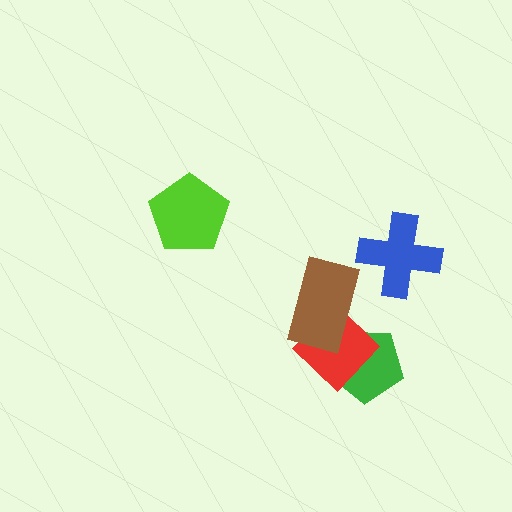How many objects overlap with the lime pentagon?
0 objects overlap with the lime pentagon.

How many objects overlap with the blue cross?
0 objects overlap with the blue cross.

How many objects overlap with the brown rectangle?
2 objects overlap with the brown rectangle.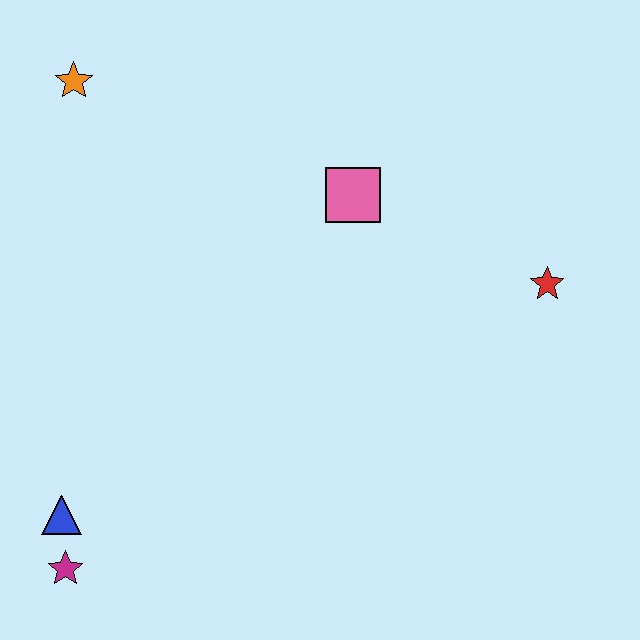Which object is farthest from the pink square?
The magenta star is farthest from the pink square.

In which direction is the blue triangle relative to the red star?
The blue triangle is to the left of the red star.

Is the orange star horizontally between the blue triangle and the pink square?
Yes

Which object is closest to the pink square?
The red star is closest to the pink square.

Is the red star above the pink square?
No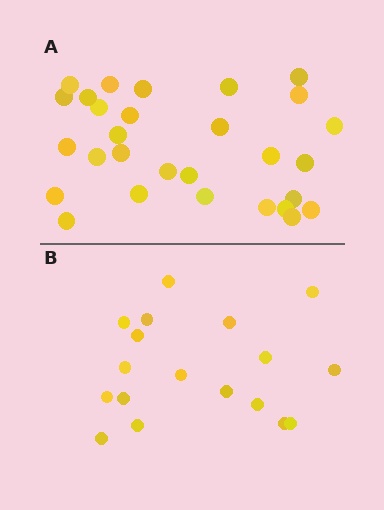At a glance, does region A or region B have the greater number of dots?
Region A (the top region) has more dots.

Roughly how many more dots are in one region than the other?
Region A has roughly 12 or so more dots than region B.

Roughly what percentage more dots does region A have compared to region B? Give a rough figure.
About 60% more.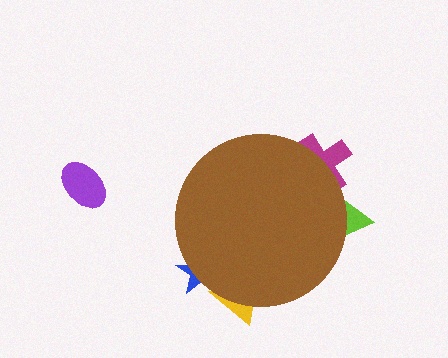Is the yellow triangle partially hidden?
Yes, the yellow triangle is partially hidden behind the brown circle.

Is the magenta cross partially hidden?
Yes, the magenta cross is partially hidden behind the brown circle.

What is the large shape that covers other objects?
A brown circle.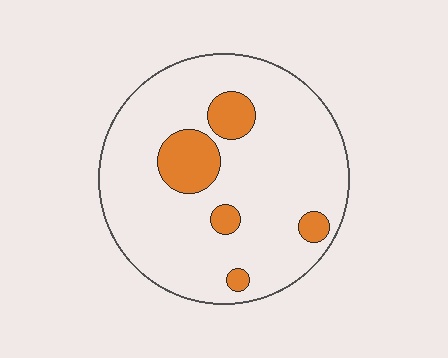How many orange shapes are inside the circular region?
5.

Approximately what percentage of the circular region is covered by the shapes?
Approximately 15%.